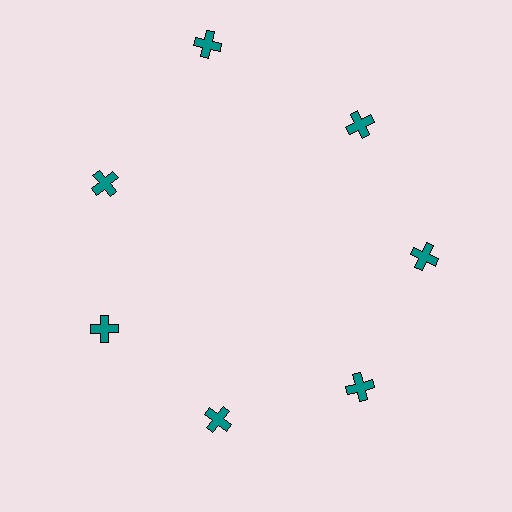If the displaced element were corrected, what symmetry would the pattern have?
It would have 7-fold rotational symmetry — the pattern would map onto itself every 51 degrees.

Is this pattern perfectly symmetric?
No. The 7 teal crosses are arranged in a ring, but one element near the 12 o'clock position is pushed outward from the center, breaking the 7-fold rotational symmetry.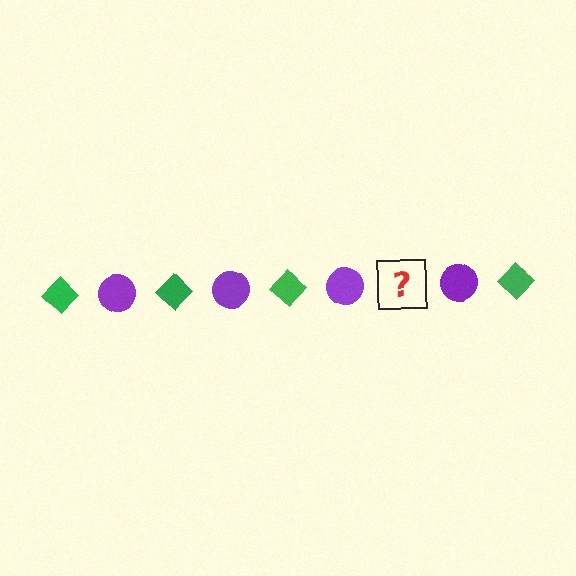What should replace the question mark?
The question mark should be replaced with a green diamond.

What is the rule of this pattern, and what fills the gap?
The rule is that the pattern alternates between green diamond and purple circle. The gap should be filled with a green diamond.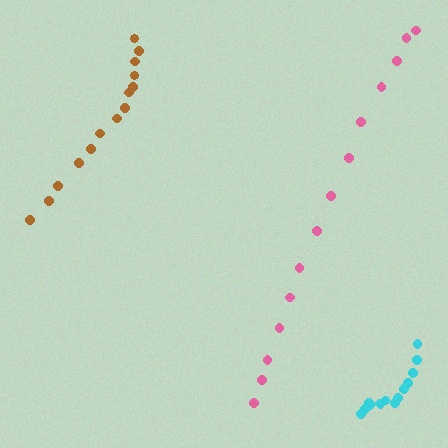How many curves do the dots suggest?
There are 3 distinct paths.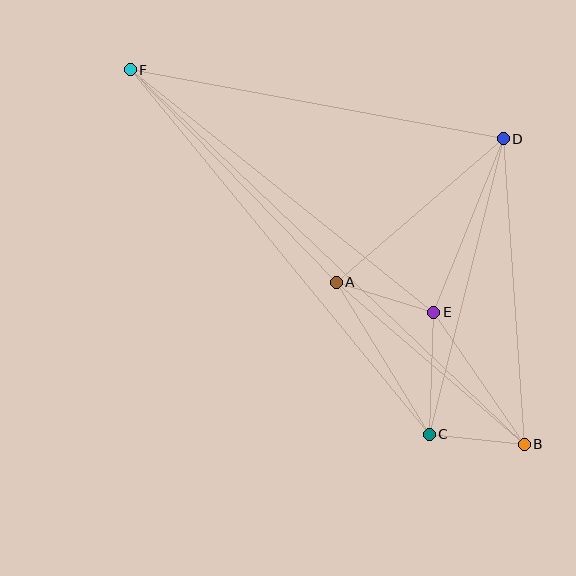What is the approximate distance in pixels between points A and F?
The distance between A and F is approximately 296 pixels.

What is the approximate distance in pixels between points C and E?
The distance between C and E is approximately 122 pixels.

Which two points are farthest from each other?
Points B and F are farthest from each other.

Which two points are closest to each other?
Points B and C are closest to each other.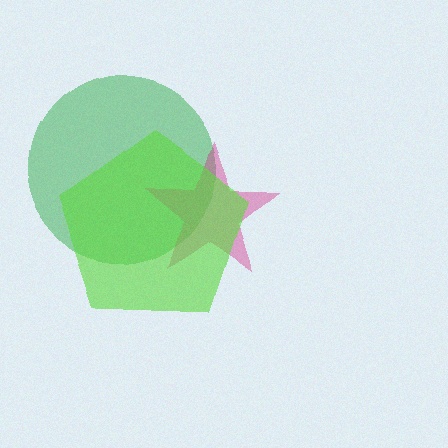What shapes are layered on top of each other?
The layered shapes are: a green circle, a magenta star, a lime pentagon.